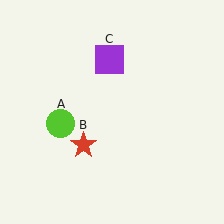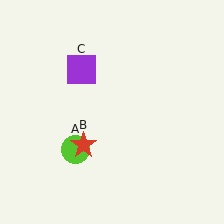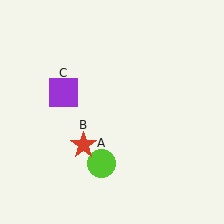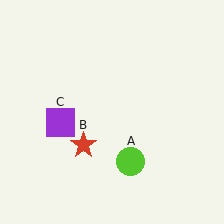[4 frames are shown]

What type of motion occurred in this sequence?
The lime circle (object A), purple square (object C) rotated counterclockwise around the center of the scene.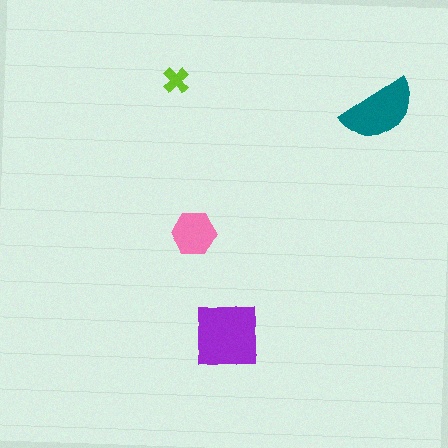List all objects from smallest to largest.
The lime cross, the pink hexagon, the teal semicircle, the purple square.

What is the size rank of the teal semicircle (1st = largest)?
2nd.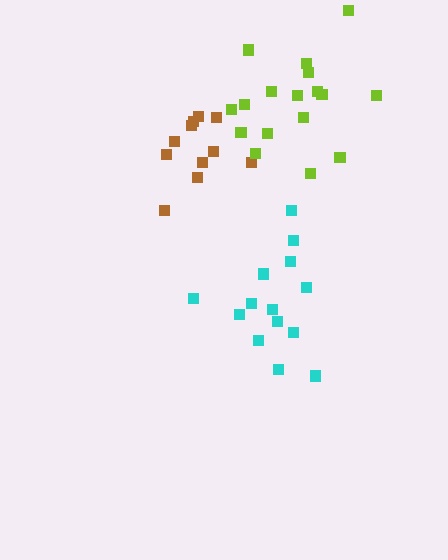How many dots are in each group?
Group 1: 11 dots, Group 2: 17 dots, Group 3: 14 dots (42 total).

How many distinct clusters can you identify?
There are 3 distinct clusters.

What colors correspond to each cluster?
The clusters are colored: brown, lime, cyan.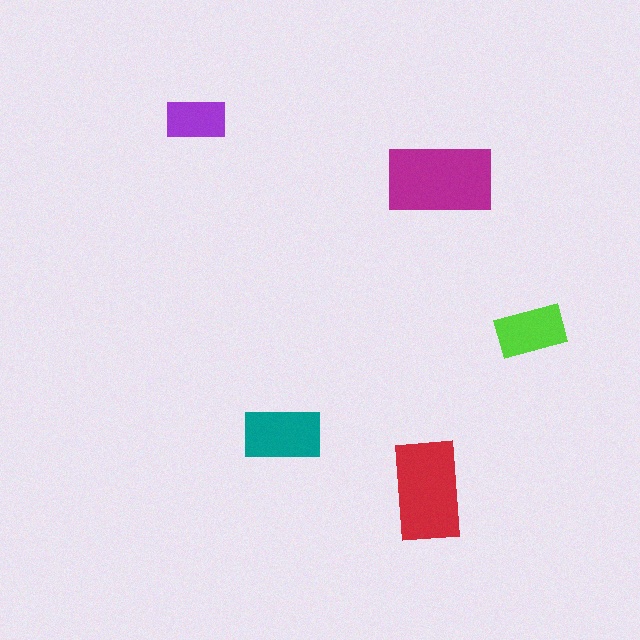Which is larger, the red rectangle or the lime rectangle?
The red one.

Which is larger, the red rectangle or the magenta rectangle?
The magenta one.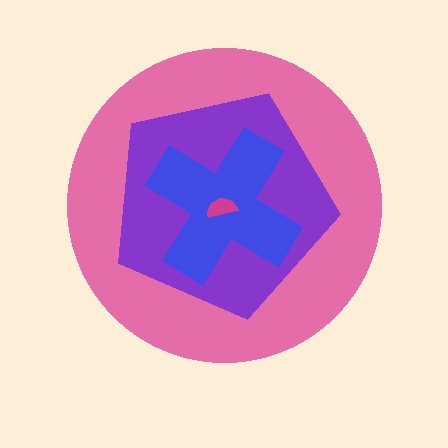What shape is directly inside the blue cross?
The magenta semicircle.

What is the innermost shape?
The magenta semicircle.